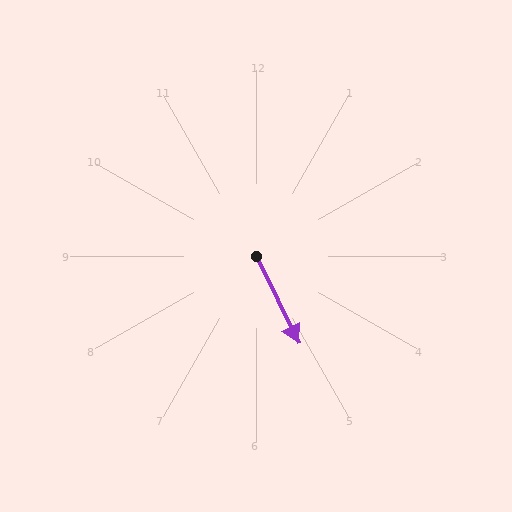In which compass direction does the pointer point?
Southeast.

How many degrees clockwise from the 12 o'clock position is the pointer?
Approximately 154 degrees.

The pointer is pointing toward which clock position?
Roughly 5 o'clock.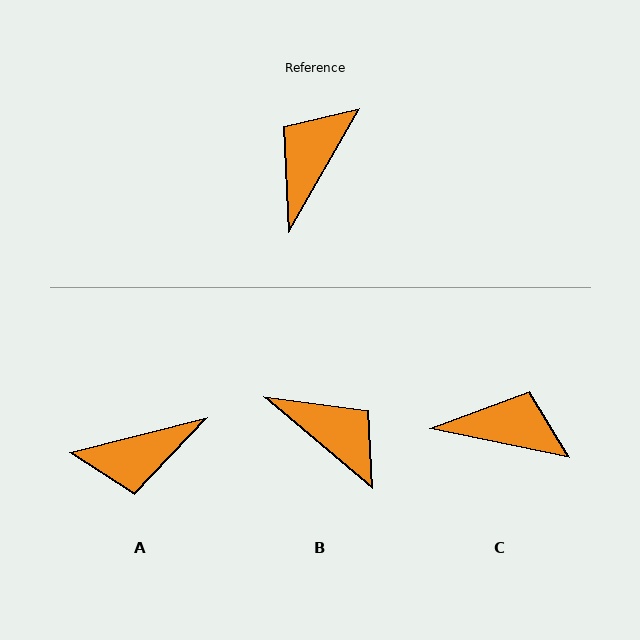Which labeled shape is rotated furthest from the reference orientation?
A, about 134 degrees away.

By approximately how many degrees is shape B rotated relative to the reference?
Approximately 101 degrees clockwise.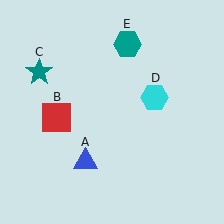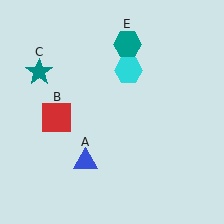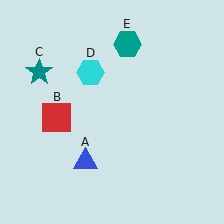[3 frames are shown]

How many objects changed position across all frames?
1 object changed position: cyan hexagon (object D).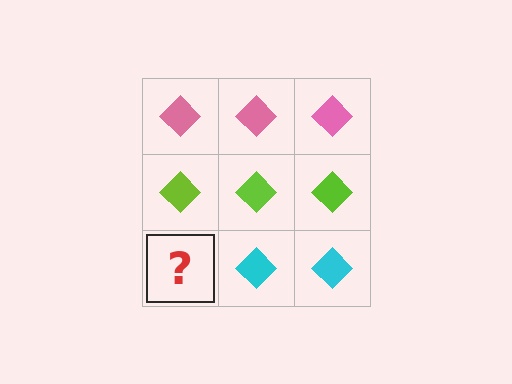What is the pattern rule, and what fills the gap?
The rule is that each row has a consistent color. The gap should be filled with a cyan diamond.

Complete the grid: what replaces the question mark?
The question mark should be replaced with a cyan diamond.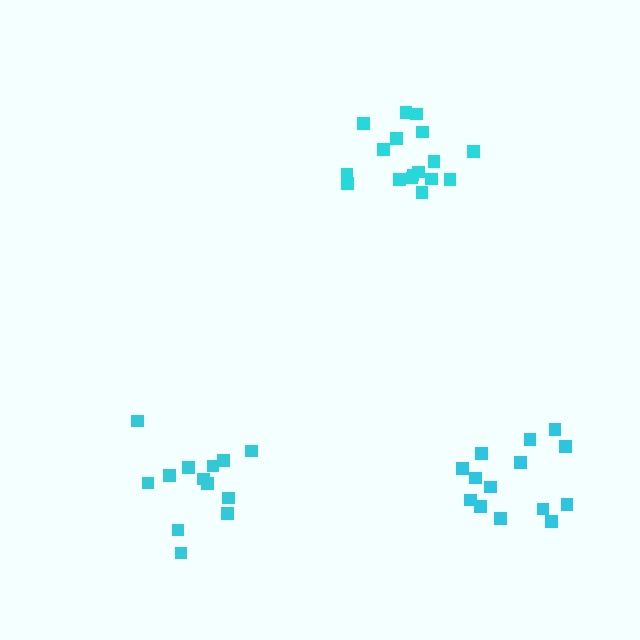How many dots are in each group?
Group 1: 14 dots, Group 2: 13 dots, Group 3: 17 dots (44 total).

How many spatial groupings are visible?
There are 3 spatial groupings.